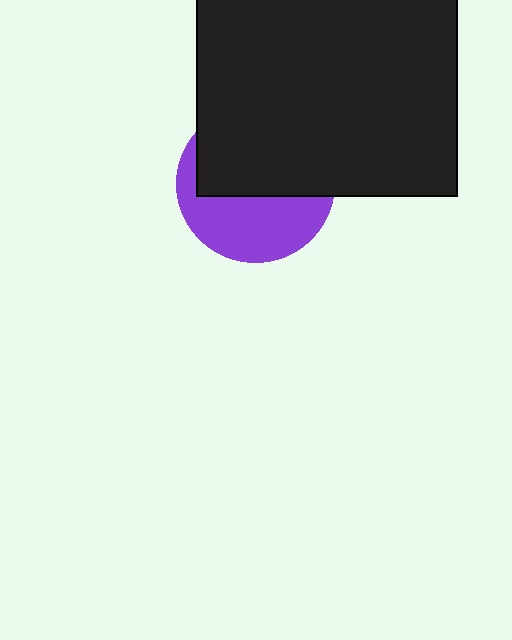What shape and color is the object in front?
The object in front is a black rectangle.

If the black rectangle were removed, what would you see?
You would see the complete purple circle.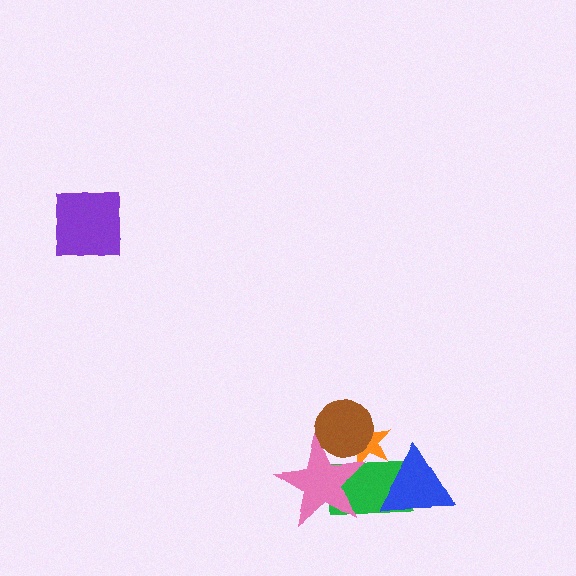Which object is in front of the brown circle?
The pink star is in front of the brown circle.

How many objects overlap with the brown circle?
2 objects overlap with the brown circle.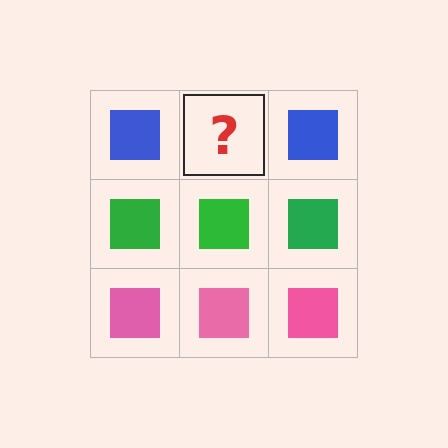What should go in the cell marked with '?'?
The missing cell should contain a blue square.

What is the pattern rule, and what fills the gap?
The rule is that each row has a consistent color. The gap should be filled with a blue square.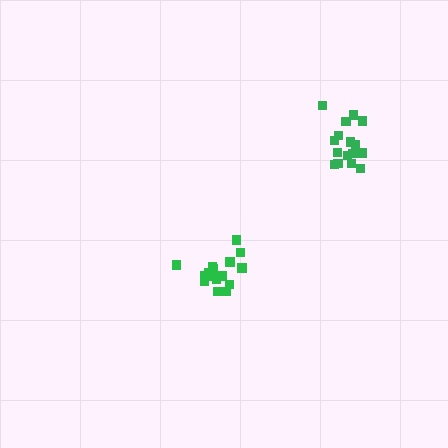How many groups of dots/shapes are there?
There are 2 groups.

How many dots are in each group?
Group 1: 17 dots, Group 2: 16 dots (33 total).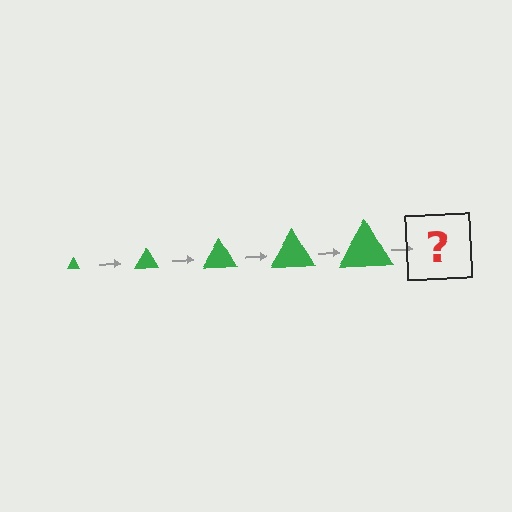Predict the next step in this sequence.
The next step is a green triangle, larger than the previous one.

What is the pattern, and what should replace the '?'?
The pattern is that the triangle gets progressively larger each step. The '?' should be a green triangle, larger than the previous one.